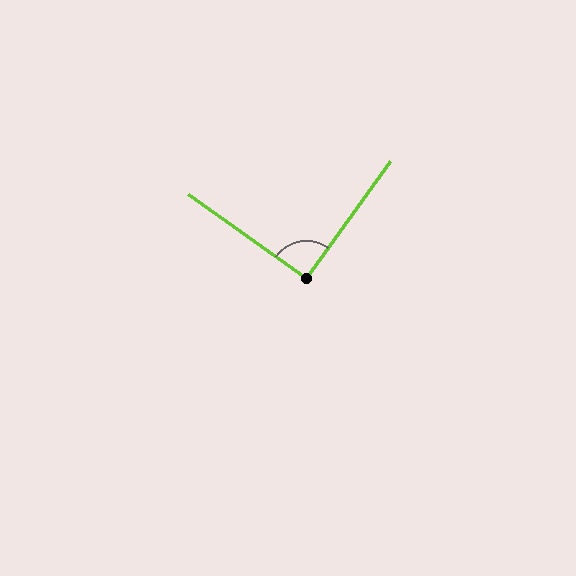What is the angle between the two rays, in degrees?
Approximately 90 degrees.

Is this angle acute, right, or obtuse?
It is approximately a right angle.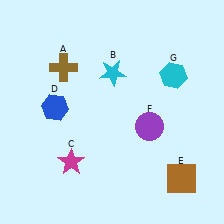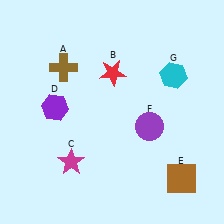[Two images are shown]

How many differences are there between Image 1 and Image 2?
There are 2 differences between the two images.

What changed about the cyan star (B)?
In Image 1, B is cyan. In Image 2, it changed to red.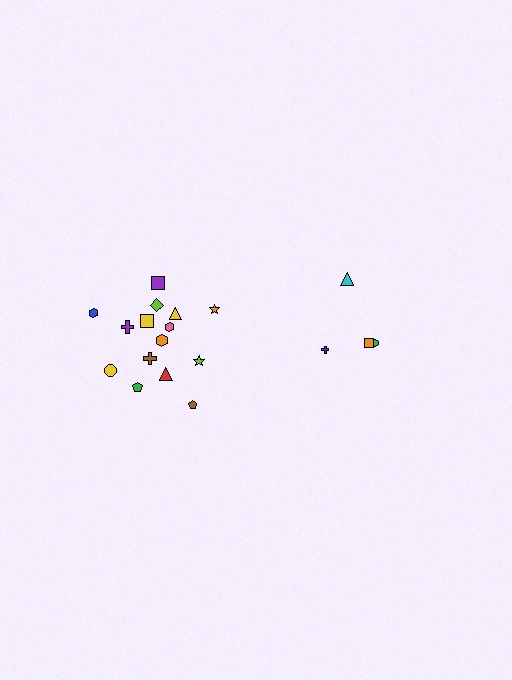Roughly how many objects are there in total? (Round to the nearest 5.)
Roughly 20 objects in total.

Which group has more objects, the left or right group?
The left group.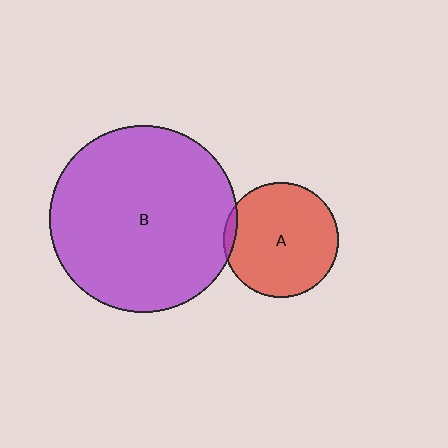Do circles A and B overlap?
Yes.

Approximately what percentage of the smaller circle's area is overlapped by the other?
Approximately 5%.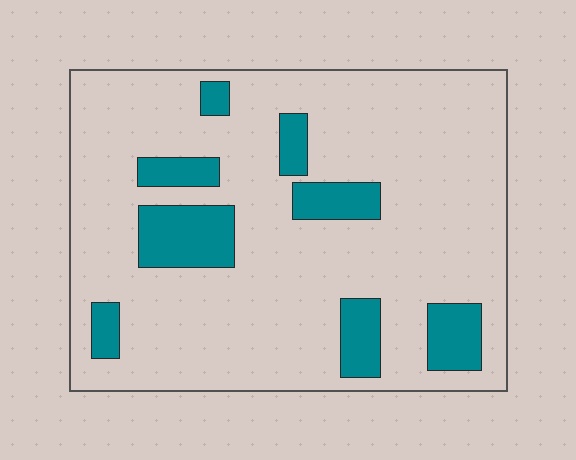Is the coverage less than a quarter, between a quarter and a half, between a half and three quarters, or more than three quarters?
Less than a quarter.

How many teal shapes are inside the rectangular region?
8.